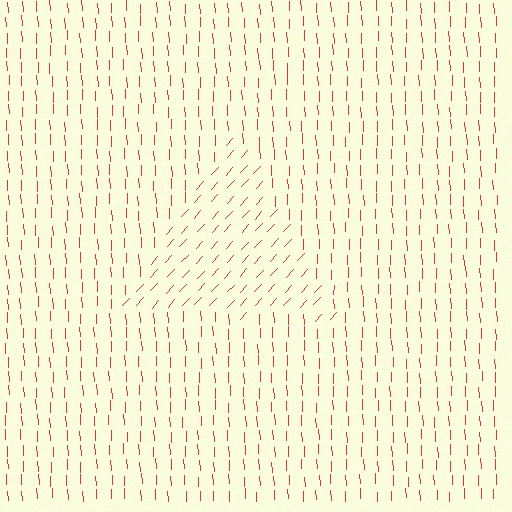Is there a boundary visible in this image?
Yes, there is a texture boundary formed by a change in line orientation.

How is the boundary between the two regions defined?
The boundary is defined purely by a change in line orientation (approximately 45 degrees difference). All lines are the same color and thickness.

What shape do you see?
I see a triangle.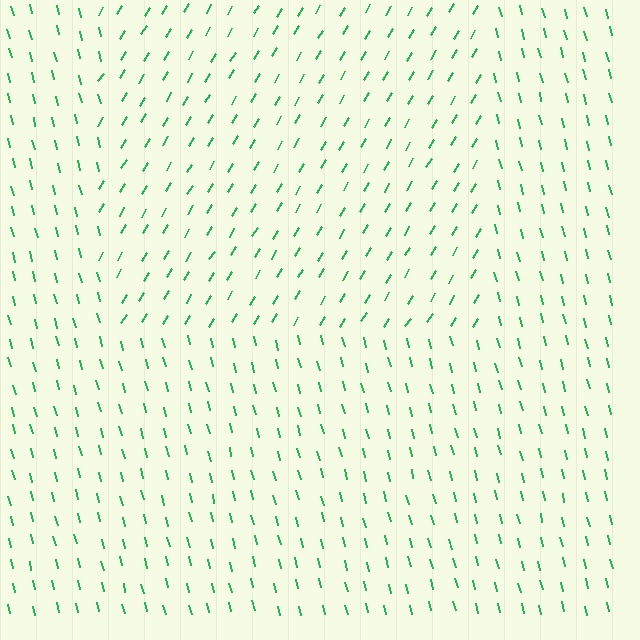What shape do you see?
I see a rectangle.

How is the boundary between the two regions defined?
The boundary is defined purely by a change in line orientation (approximately 45 degrees difference). All lines are the same color and thickness.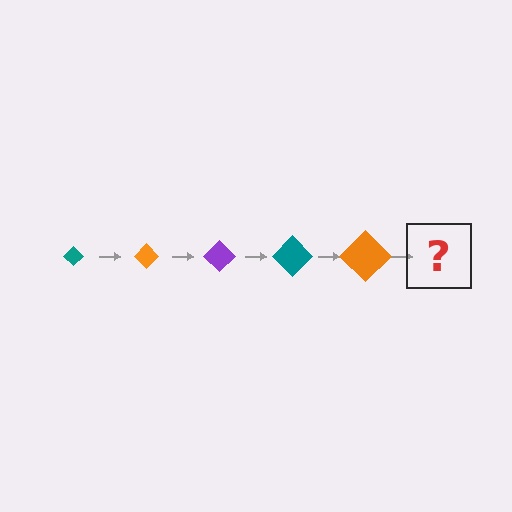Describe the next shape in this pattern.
It should be a purple diamond, larger than the previous one.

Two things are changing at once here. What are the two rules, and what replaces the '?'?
The two rules are that the diamond grows larger each step and the color cycles through teal, orange, and purple. The '?' should be a purple diamond, larger than the previous one.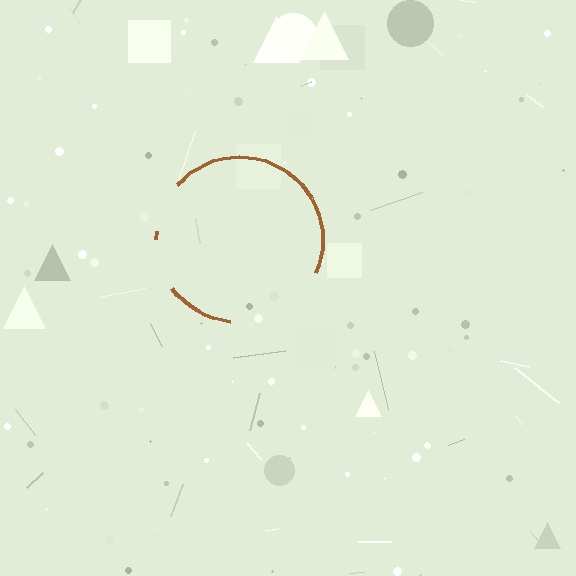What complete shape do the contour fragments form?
The contour fragments form a circle.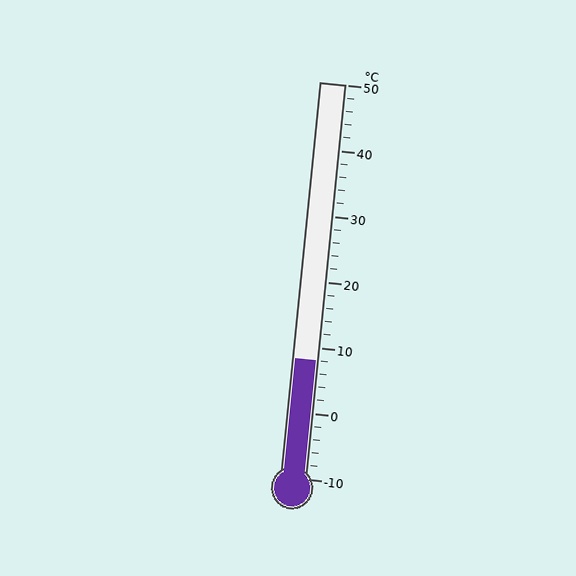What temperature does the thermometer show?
The thermometer shows approximately 8°C.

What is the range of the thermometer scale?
The thermometer scale ranges from -10°C to 50°C.